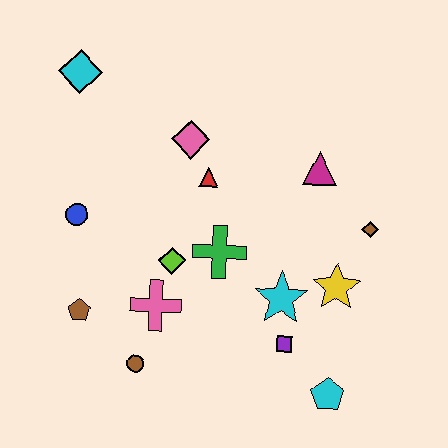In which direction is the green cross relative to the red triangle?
The green cross is below the red triangle.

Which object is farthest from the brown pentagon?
The brown diamond is farthest from the brown pentagon.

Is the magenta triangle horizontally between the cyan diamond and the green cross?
No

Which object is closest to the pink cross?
The lime diamond is closest to the pink cross.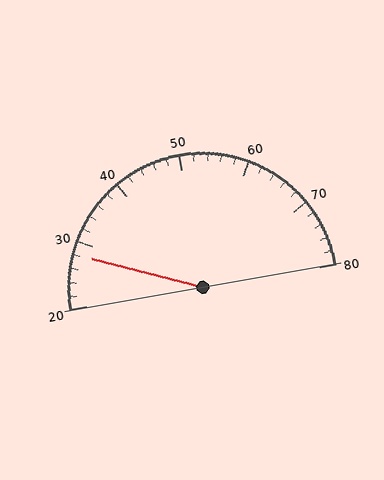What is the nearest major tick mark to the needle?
The nearest major tick mark is 30.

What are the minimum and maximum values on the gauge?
The gauge ranges from 20 to 80.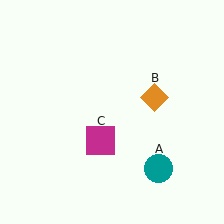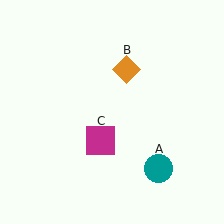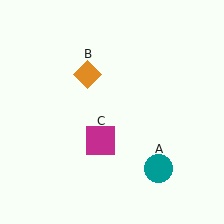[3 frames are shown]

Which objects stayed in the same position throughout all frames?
Teal circle (object A) and magenta square (object C) remained stationary.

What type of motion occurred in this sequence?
The orange diamond (object B) rotated counterclockwise around the center of the scene.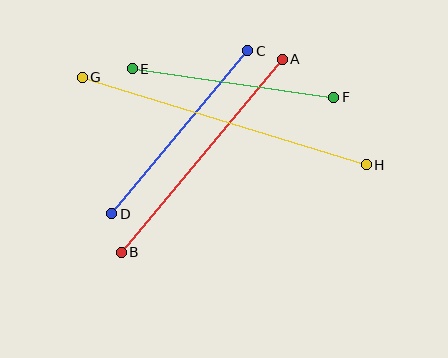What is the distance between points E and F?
The distance is approximately 204 pixels.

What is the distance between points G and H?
The distance is approximately 298 pixels.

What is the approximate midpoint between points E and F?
The midpoint is at approximately (233, 83) pixels.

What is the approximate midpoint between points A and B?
The midpoint is at approximately (202, 156) pixels.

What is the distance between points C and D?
The distance is approximately 212 pixels.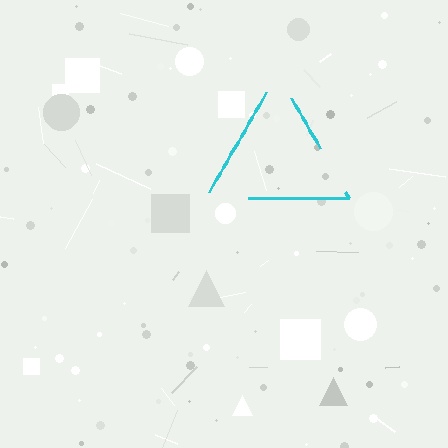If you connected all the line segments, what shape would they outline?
They would outline a triangle.